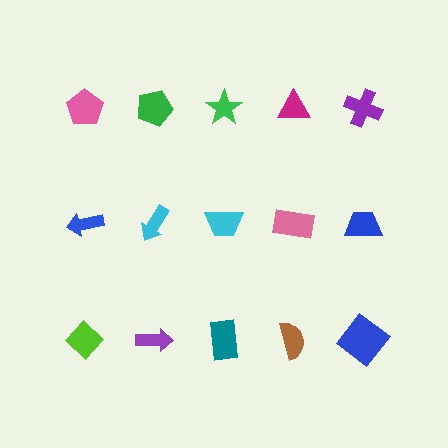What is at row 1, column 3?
A green star.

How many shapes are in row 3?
5 shapes.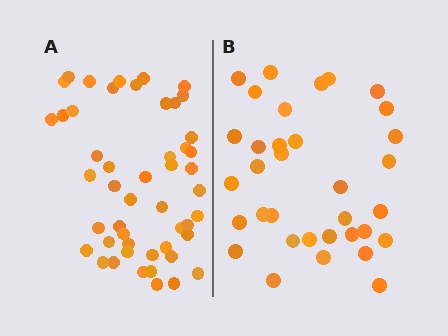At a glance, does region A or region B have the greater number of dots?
Region A (the left region) has more dots.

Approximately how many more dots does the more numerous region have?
Region A has approximately 15 more dots than region B.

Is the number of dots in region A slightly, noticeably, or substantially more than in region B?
Region A has noticeably more, but not dramatically so. The ratio is roughly 1.4 to 1.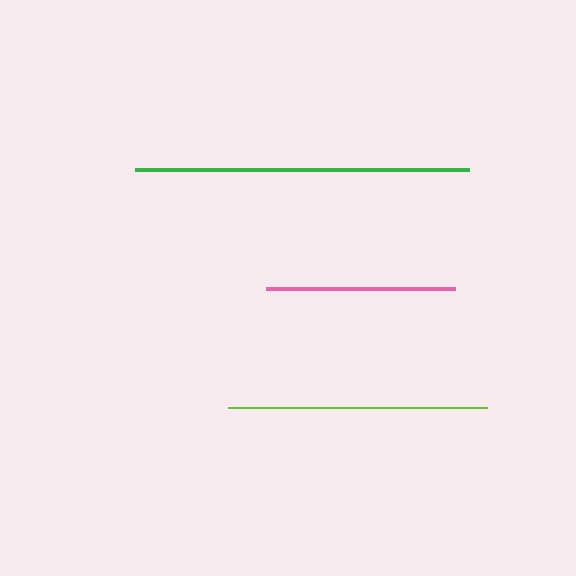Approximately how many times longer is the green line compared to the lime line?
The green line is approximately 1.3 times the length of the lime line.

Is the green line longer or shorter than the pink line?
The green line is longer than the pink line.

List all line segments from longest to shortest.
From longest to shortest: green, lime, pink.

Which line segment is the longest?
The green line is the longest at approximately 334 pixels.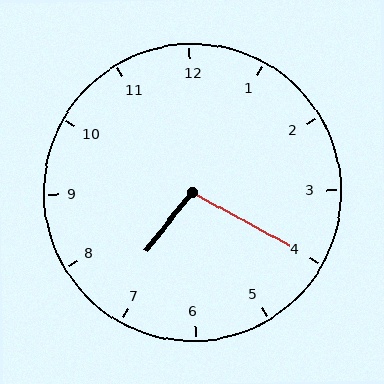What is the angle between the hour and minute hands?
Approximately 100 degrees.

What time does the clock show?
7:20.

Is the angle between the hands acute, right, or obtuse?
It is obtuse.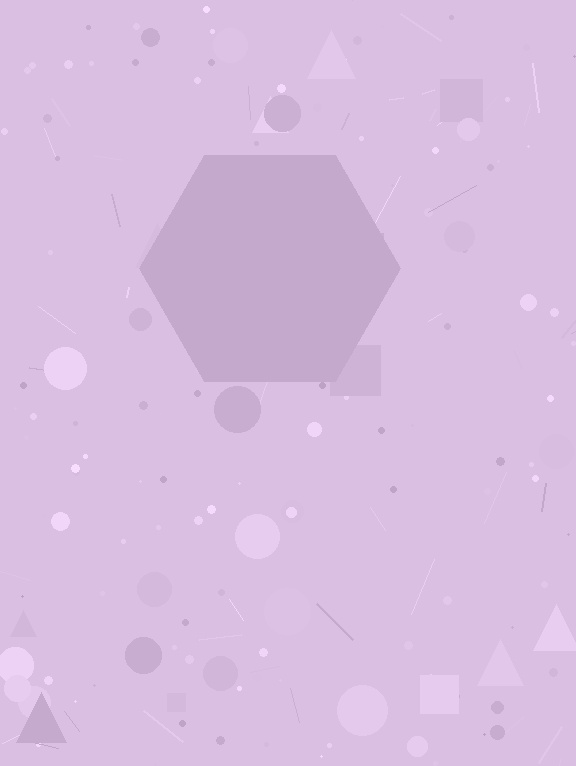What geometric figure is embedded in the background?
A hexagon is embedded in the background.